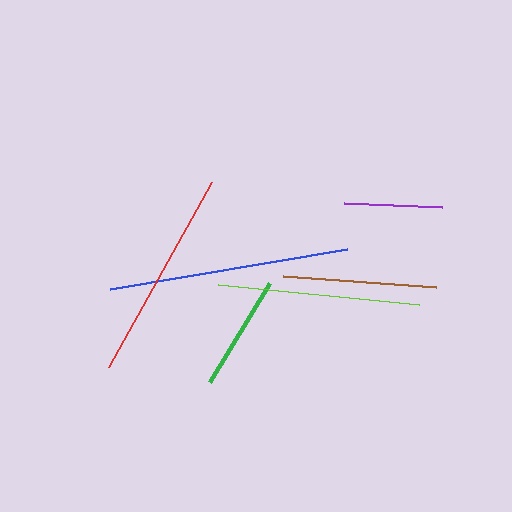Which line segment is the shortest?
The purple line is the shortest at approximately 98 pixels.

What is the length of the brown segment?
The brown segment is approximately 154 pixels long.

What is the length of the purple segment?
The purple segment is approximately 98 pixels long.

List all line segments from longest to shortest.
From longest to shortest: blue, red, lime, brown, green, purple.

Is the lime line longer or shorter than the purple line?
The lime line is longer than the purple line.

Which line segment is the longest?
The blue line is the longest at approximately 240 pixels.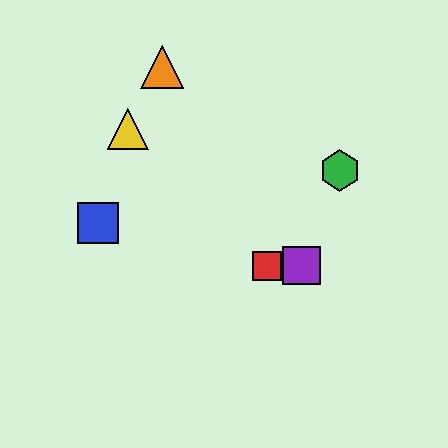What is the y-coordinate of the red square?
The red square is at y≈266.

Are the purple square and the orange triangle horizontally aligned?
No, the purple square is at y≈266 and the orange triangle is at y≈67.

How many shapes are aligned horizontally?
2 shapes (the red square, the purple square) are aligned horizontally.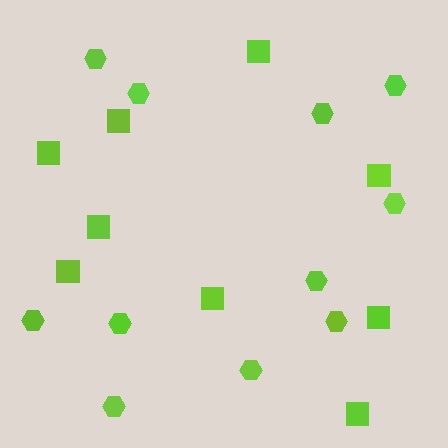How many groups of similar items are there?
There are 2 groups: one group of hexagons (11) and one group of squares (9).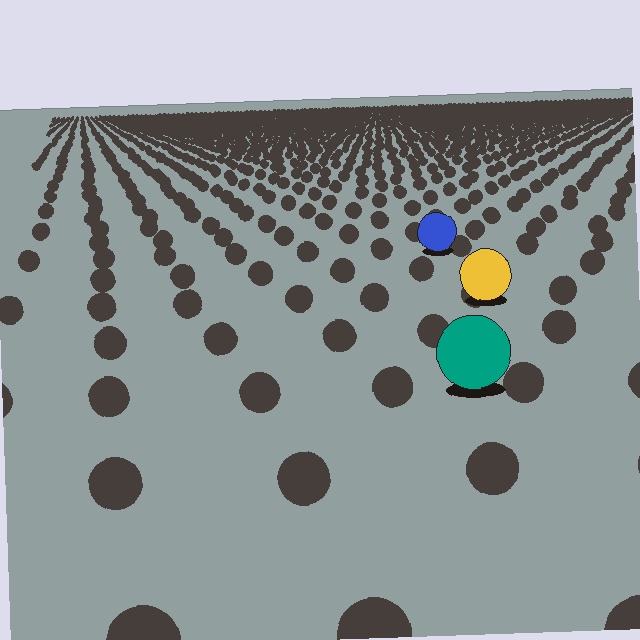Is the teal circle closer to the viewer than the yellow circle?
Yes. The teal circle is closer — you can tell from the texture gradient: the ground texture is coarser near it.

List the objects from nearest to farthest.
From nearest to farthest: the teal circle, the yellow circle, the blue circle.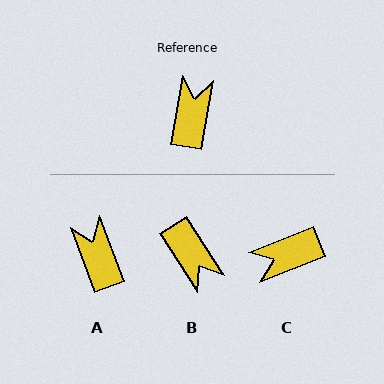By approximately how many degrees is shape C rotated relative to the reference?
Approximately 122 degrees counter-clockwise.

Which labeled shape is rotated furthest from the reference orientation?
B, about 138 degrees away.